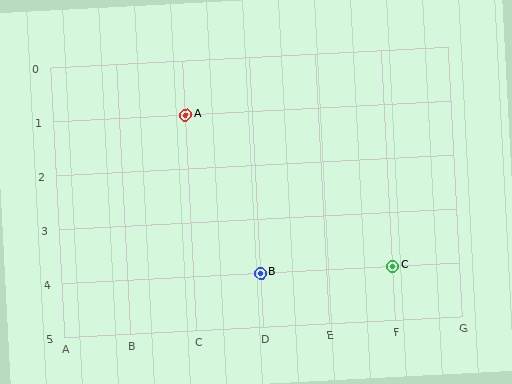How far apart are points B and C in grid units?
Points B and C are 2 columns apart.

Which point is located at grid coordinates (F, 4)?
Point C is at (F, 4).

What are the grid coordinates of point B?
Point B is at grid coordinates (D, 4).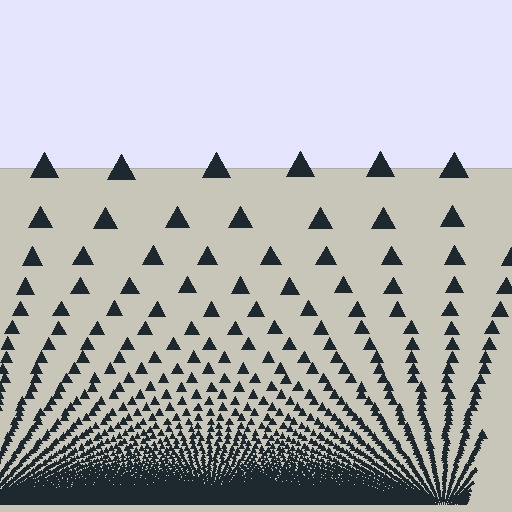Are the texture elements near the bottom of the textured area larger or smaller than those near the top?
Smaller. The gradient is inverted — elements near the bottom are smaller and denser.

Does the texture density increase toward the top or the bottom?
Density increases toward the bottom.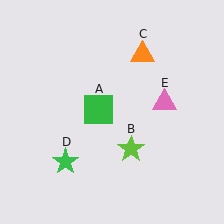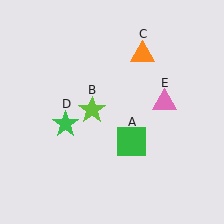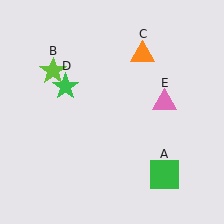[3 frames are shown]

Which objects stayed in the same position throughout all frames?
Orange triangle (object C) and pink triangle (object E) remained stationary.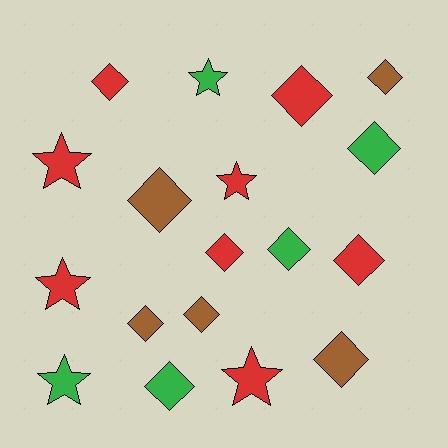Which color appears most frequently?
Red, with 8 objects.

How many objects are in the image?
There are 18 objects.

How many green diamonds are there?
There are 3 green diamonds.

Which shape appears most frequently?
Diamond, with 12 objects.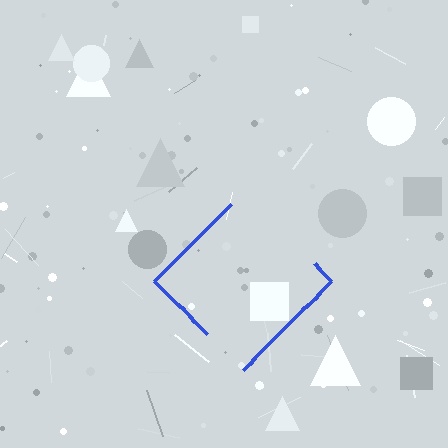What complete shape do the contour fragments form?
The contour fragments form a diamond.